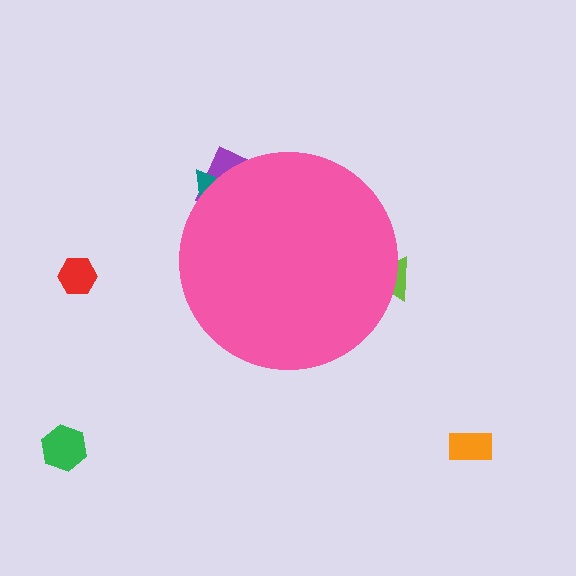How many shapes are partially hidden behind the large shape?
3 shapes are partially hidden.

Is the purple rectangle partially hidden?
Yes, the purple rectangle is partially hidden behind the pink circle.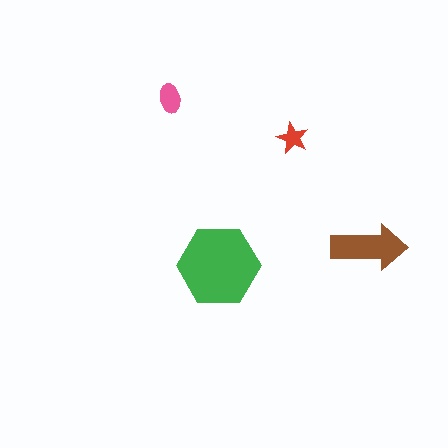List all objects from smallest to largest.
The red star, the pink ellipse, the brown arrow, the green hexagon.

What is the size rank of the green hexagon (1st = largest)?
1st.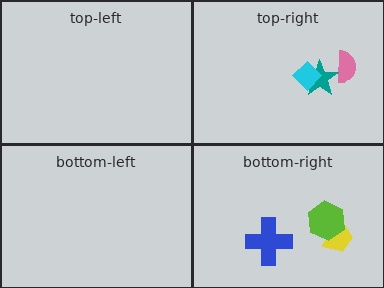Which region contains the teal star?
The top-right region.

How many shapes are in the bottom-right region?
3.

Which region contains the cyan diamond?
The top-right region.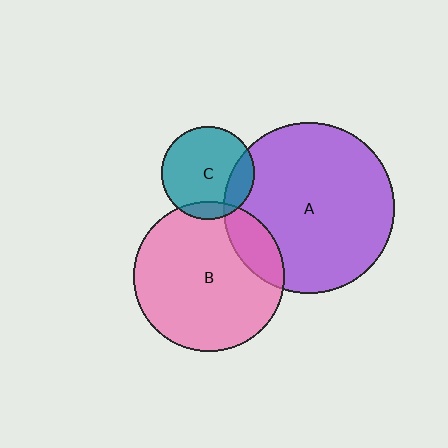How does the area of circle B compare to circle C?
Approximately 2.6 times.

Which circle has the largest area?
Circle A (purple).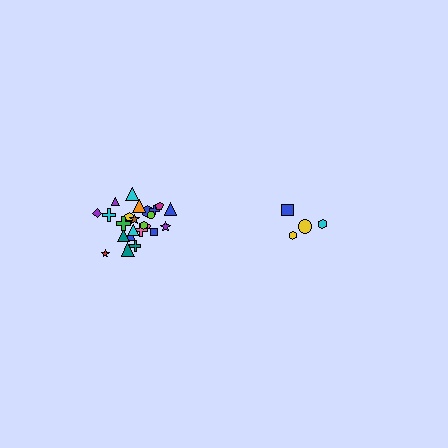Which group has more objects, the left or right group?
The left group.